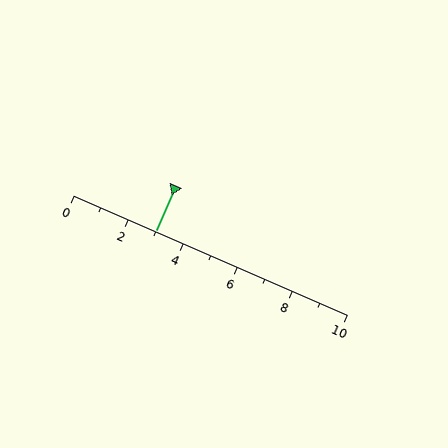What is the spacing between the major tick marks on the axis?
The major ticks are spaced 2 apart.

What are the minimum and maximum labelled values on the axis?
The axis runs from 0 to 10.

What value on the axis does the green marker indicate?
The marker indicates approximately 3.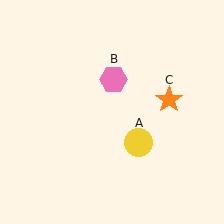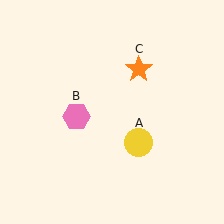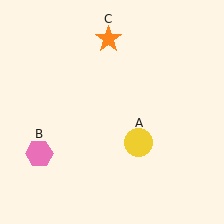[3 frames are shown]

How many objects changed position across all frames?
2 objects changed position: pink hexagon (object B), orange star (object C).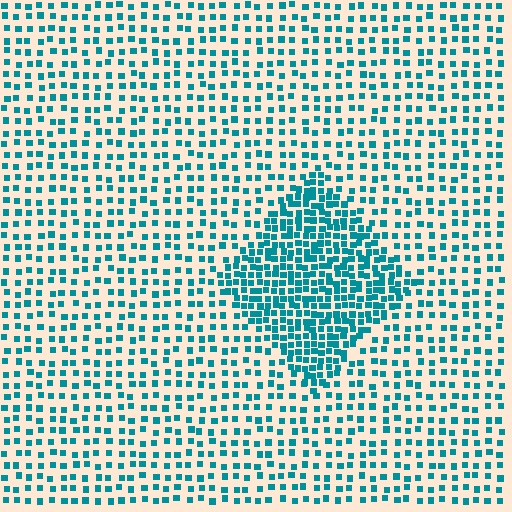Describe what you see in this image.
The image contains small teal elements arranged at two different densities. A diamond-shaped region is visible where the elements are more densely packed than the surrounding area.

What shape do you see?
I see a diamond.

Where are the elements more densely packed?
The elements are more densely packed inside the diamond boundary.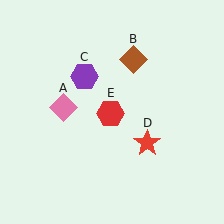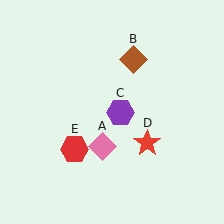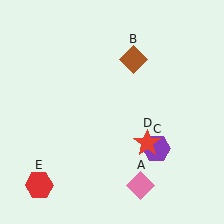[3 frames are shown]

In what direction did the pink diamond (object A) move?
The pink diamond (object A) moved down and to the right.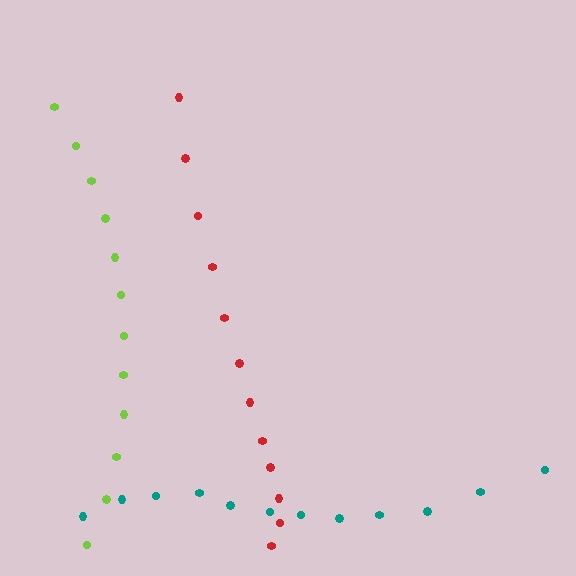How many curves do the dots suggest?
There are 3 distinct paths.